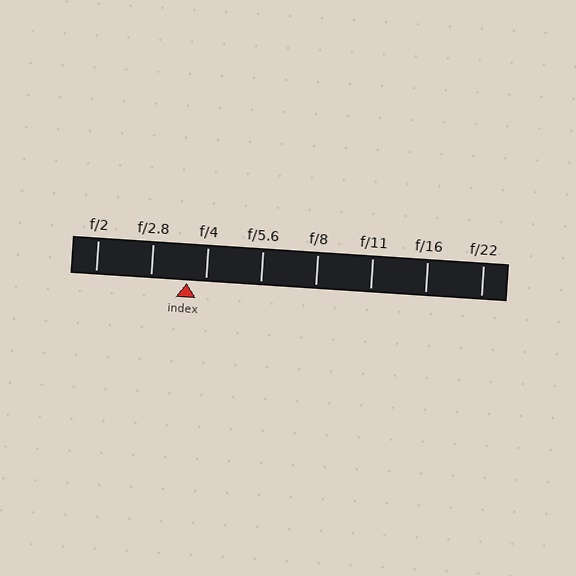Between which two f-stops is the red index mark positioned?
The index mark is between f/2.8 and f/4.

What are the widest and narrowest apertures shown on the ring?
The widest aperture shown is f/2 and the narrowest is f/22.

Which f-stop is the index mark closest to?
The index mark is closest to f/4.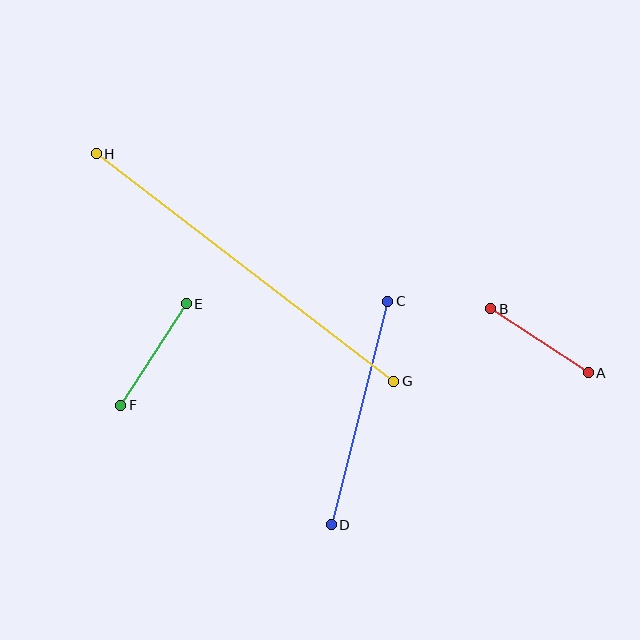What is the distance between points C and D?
The distance is approximately 231 pixels.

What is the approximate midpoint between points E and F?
The midpoint is at approximately (153, 355) pixels.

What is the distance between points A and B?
The distance is approximately 117 pixels.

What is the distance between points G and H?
The distance is approximately 375 pixels.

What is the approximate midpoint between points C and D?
The midpoint is at approximately (359, 413) pixels.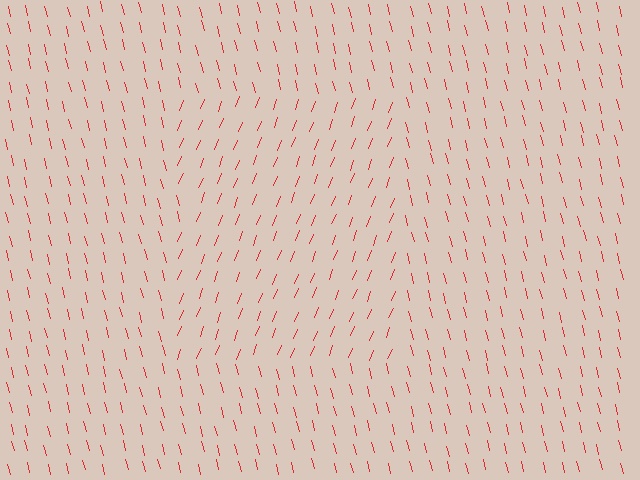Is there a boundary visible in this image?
Yes, there is a texture boundary formed by a change in line orientation.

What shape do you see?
I see a rectangle.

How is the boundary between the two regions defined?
The boundary is defined purely by a change in line orientation (approximately 36 degrees difference). All lines are the same color and thickness.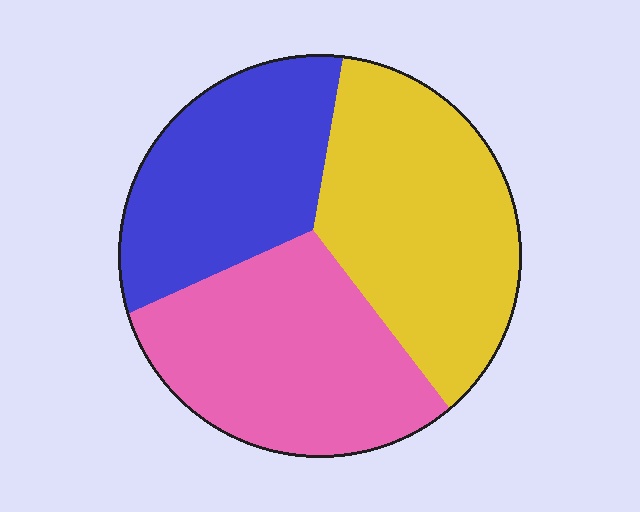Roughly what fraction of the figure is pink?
Pink takes up about one third (1/3) of the figure.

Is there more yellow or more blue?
Yellow.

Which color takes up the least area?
Blue, at roughly 30%.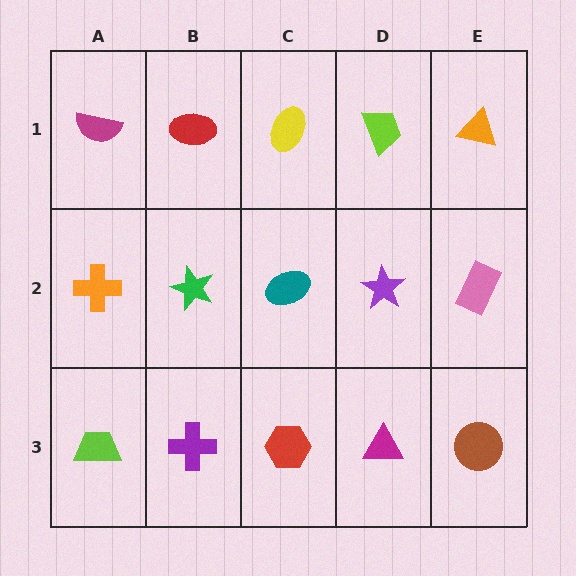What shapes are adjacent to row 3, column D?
A purple star (row 2, column D), a red hexagon (row 3, column C), a brown circle (row 3, column E).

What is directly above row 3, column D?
A purple star.